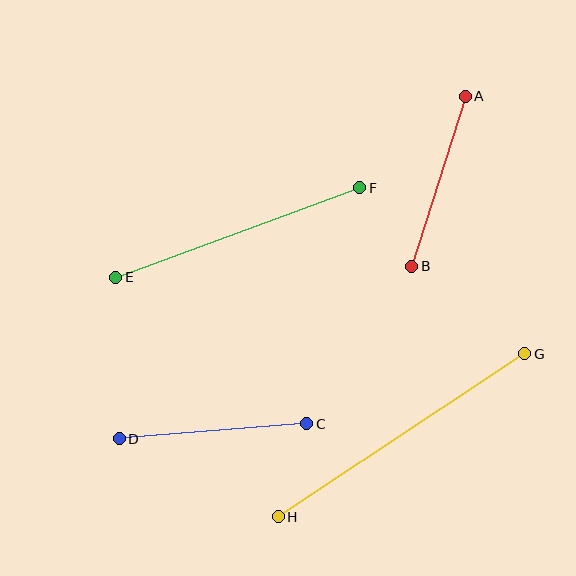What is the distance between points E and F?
The distance is approximately 260 pixels.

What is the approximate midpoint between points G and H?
The midpoint is at approximately (401, 435) pixels.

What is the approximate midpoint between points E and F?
The midpoint is at approximately (238, 233) pixels.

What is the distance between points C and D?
The distance is approximately 188 pixels.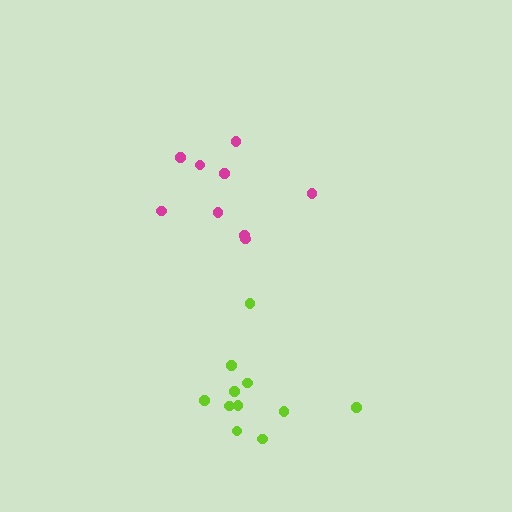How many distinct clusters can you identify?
There are 2 distinct clusters.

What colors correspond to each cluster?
The clusters are colored: magenta, lime.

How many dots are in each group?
Group 1: 9 dots, Group 2: 11 dots (20 total).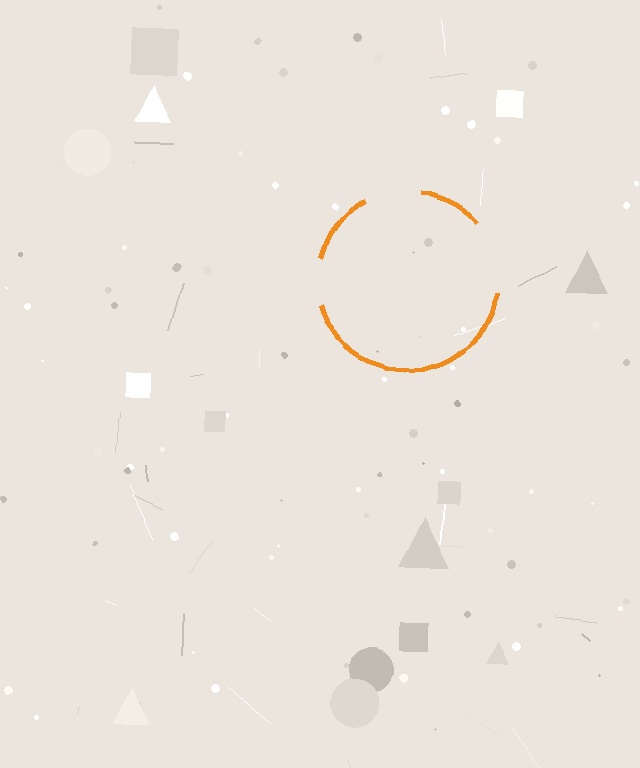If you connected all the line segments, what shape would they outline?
They would outline a circle.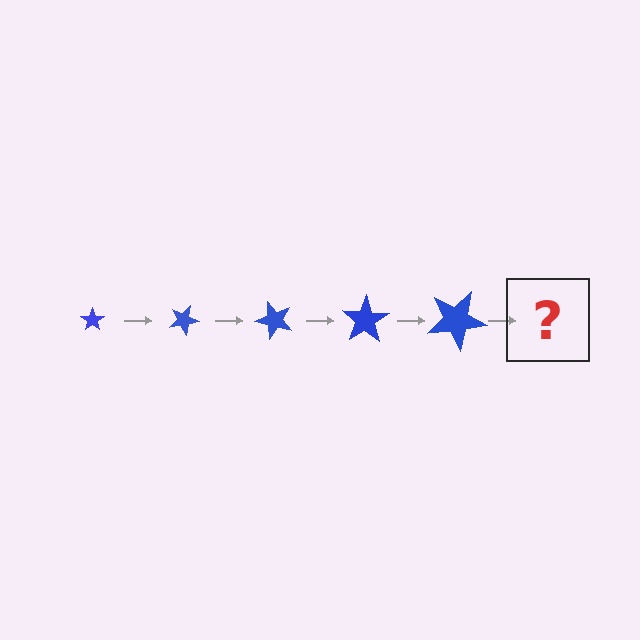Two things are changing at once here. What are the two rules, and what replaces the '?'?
The two rules are that the star grows larger each step and it rotates 25 degrees each step. The '?' should be a star, larger than the previous one and rotated 125 degrees from the start.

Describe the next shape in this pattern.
It should be a star, larger than the previous one and rotated 125 degrees from the start.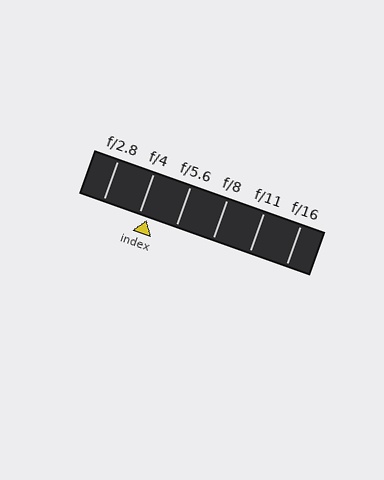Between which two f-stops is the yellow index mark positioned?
The index mark is between f/4 and f/5.6.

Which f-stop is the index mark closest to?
The index mark is closest to f/4.